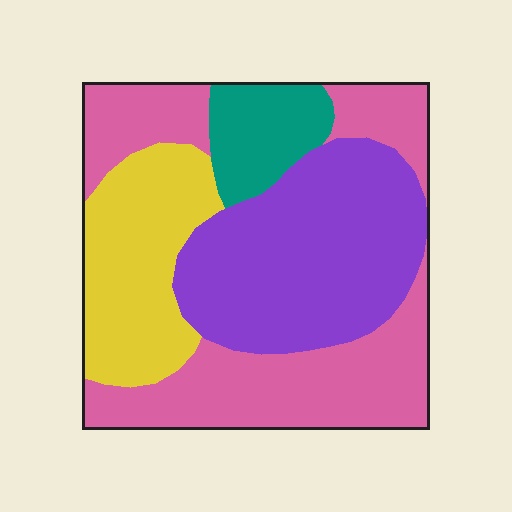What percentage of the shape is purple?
Purple covers roughly 35% of the shape.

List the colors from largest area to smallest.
From largest to smallest: pink, purple, yellow, teal.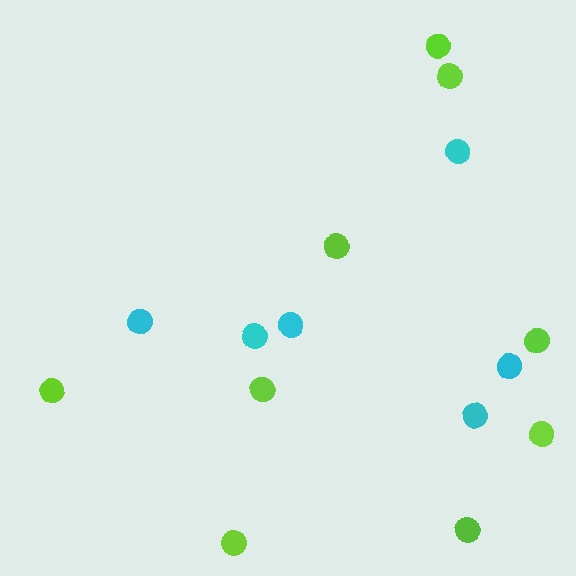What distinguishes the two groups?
There are 2 groups: one group of lime circles (9) and one group of cyan circles (6).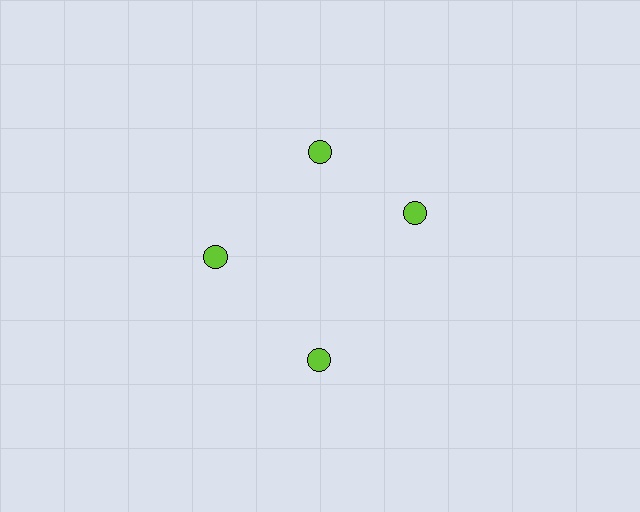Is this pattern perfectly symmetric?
No. The 4 lime circles are arranged in a ring, but one element near the 3 o'clock position is rotated out of alignment along the ring, breaking the 4-fold rotational symmetry.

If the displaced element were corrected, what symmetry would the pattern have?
It would have 4-fold rotational symmetry — the pattern would map onto itself every 90 degrees.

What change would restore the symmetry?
The symmetry would be restored by rotating it back into even spacing with its neighbors so that all 4 circles sit at equal angles and equal distance from the center.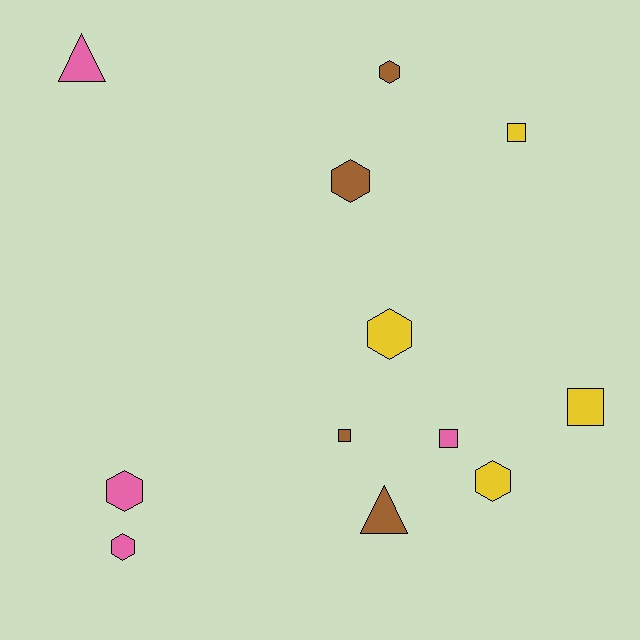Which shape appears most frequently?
Hexagon, with 6 objects.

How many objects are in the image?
There are 12 objects.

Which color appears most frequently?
Brown, with 4 objects.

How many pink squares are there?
There is 1 pink square.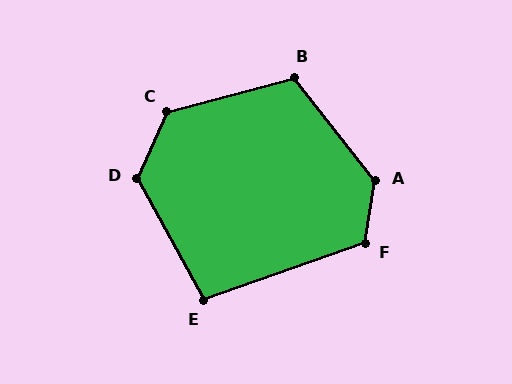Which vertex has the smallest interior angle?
E, at approximately 99 degrees.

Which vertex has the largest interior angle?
A, at approximately 132 degrees.